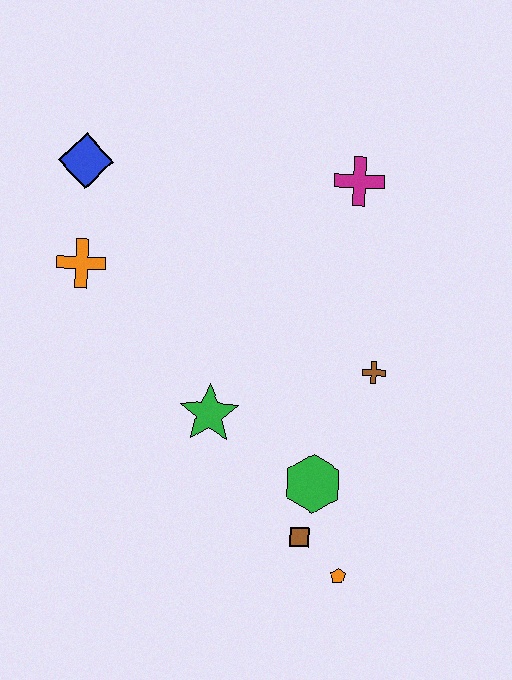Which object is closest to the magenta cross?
The brown cross is closest to the magenta cross.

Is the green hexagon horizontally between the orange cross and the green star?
No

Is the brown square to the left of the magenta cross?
Yes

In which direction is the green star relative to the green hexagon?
The green star is to the left of the green hexagon.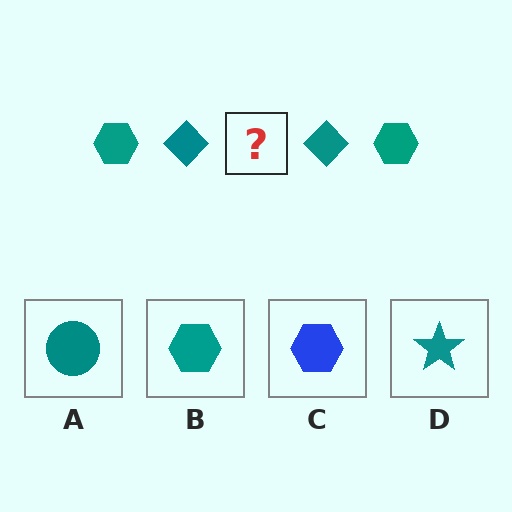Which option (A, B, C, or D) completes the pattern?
B.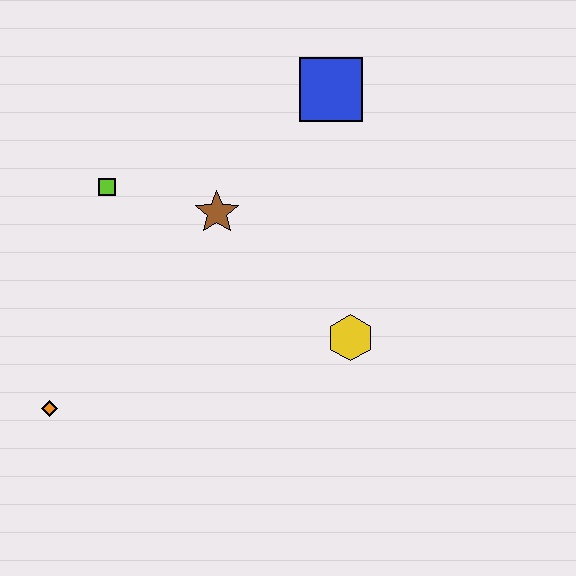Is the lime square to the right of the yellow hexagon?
No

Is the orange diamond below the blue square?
Yes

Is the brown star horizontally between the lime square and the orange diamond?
No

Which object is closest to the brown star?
The lime square is closest to the brown star.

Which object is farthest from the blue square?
The orange diamond is farthest from the blue square.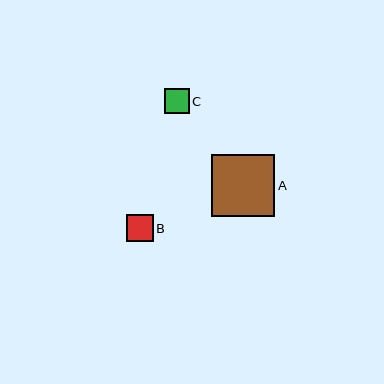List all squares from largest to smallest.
From largest to smallest: A, B, C.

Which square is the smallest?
Square C is the smallest with a size of approximately 25 pixels.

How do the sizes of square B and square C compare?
Square B and square C are approximately the same size.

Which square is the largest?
Square A is the largest with a size of approximately 63 pixels.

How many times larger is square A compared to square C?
Square A is approximately 2.5 times the size of square C.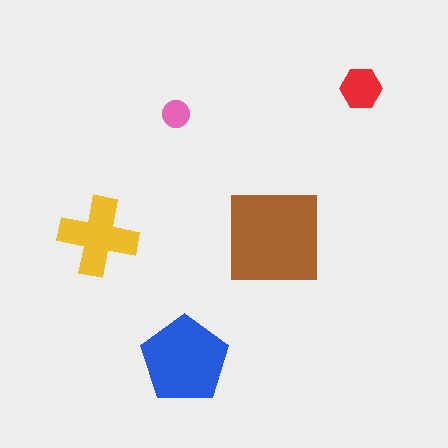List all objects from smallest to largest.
The pink circle, the red hexagon, the yellow cross, the blue pentagon, the brown square.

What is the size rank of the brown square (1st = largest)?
1st.